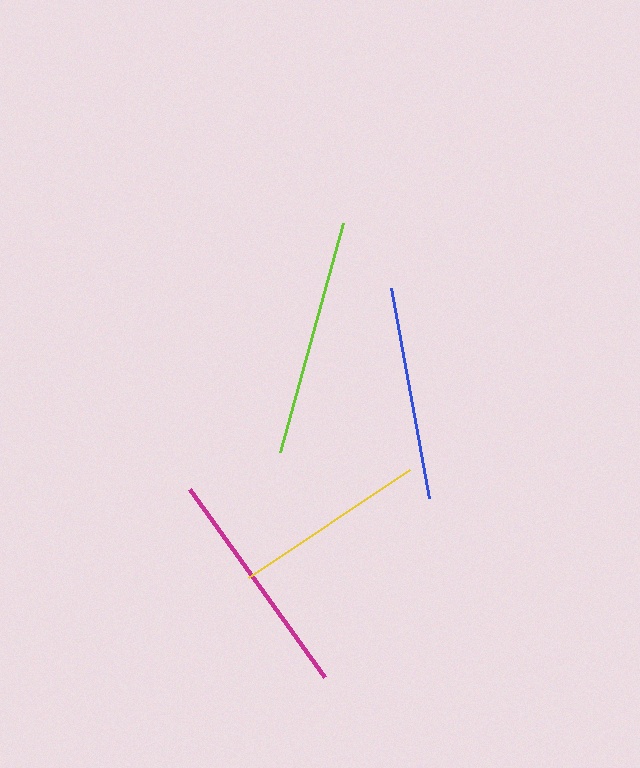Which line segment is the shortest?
The yellow line is the shortest at approximately 194 pixels.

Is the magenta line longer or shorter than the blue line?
The magenta line is longer than the blue line.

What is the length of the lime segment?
The lime segment is approximately 237 pixels long.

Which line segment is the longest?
The lime line is the longest at approximately 237 pixels.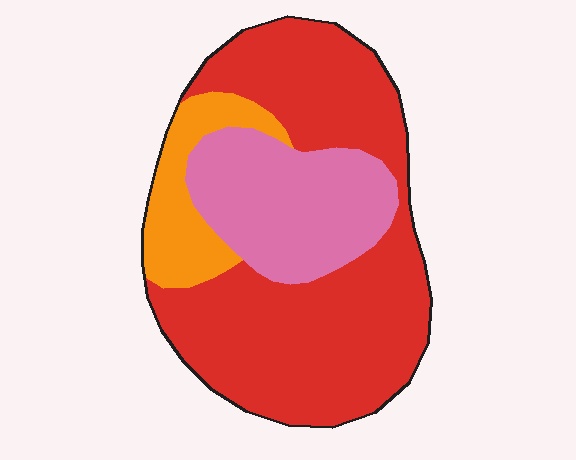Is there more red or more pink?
Red.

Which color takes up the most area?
Red, at roughly 60%.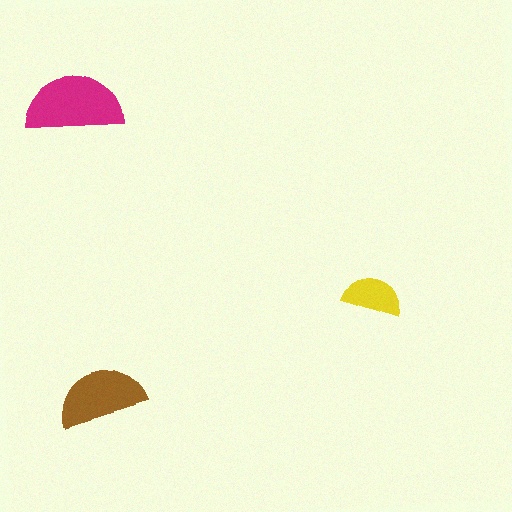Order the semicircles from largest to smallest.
the magenta one, the brown one, the yellow one.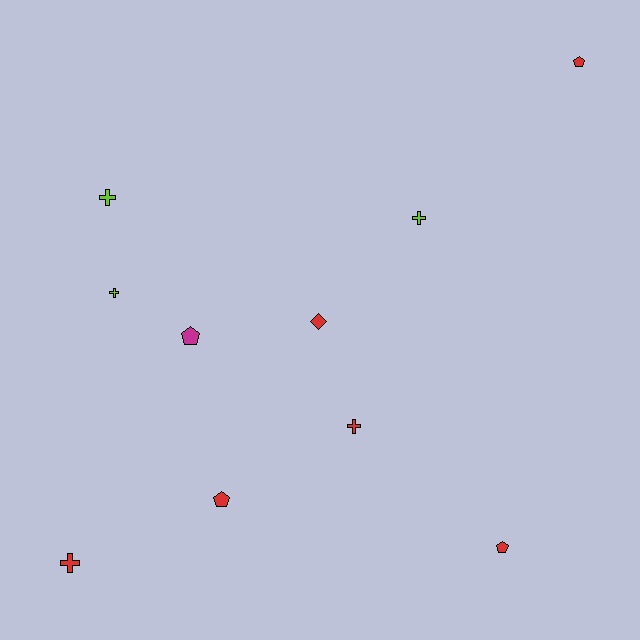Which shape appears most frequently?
Cross, with 5 objects.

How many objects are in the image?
There are 10 objects.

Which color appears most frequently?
Red, with 6 objects.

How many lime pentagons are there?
There are no lime pentagons.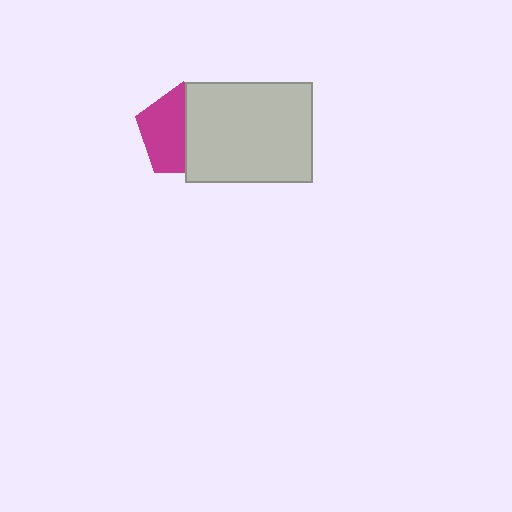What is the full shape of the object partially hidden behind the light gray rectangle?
The partially hidden object is a magenta pentagon.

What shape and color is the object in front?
The object in front is a light gray rectangle.